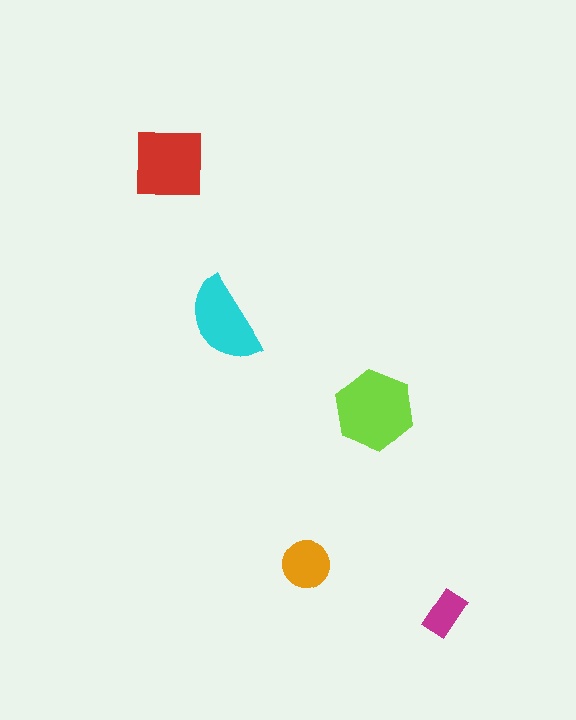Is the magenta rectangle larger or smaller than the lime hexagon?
Smaller.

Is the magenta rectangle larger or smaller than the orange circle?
Smaller.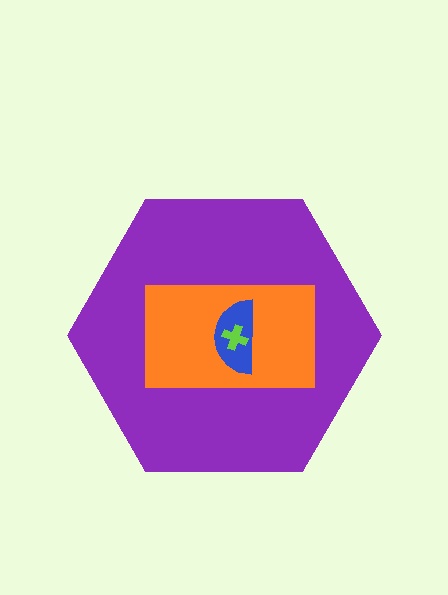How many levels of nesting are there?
4.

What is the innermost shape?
The lime cross.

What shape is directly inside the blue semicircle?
The lime cross.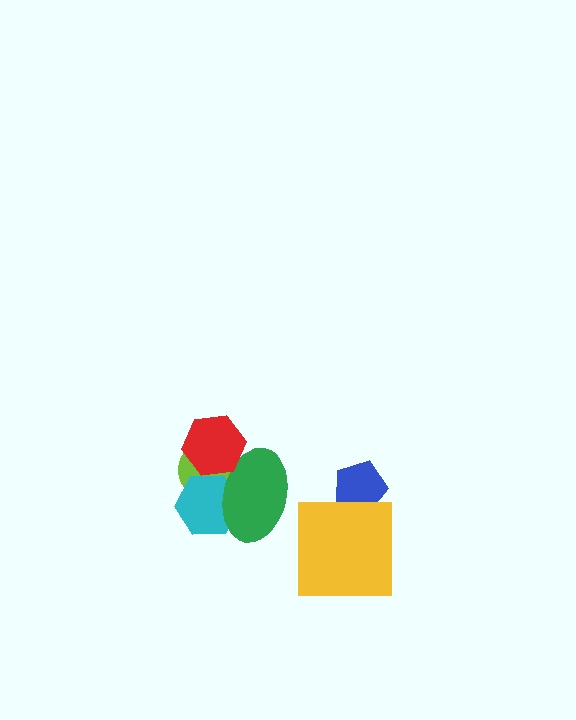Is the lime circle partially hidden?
Yes, it is partially covered by another shape.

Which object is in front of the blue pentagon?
The yellow square is in front of the blue pentagon.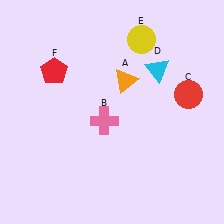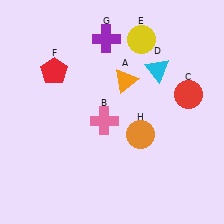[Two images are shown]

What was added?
A purple cross (G), an orange circle (H) were added in Image 2.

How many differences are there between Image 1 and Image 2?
There are 2 differences between the two images.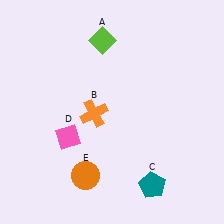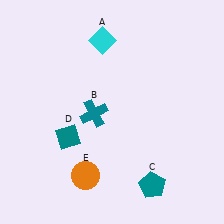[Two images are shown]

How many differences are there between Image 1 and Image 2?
There are 3 differences between the two images.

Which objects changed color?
A changed from lime to cyan. B changed from orange to teal. D changed from pink to teal.